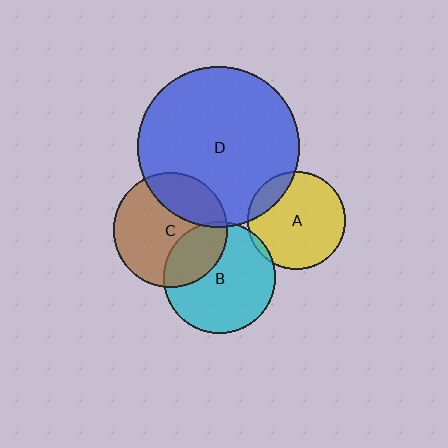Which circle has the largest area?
Circle D (blue).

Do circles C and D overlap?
Yes.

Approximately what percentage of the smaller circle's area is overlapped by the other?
Approximately 25%.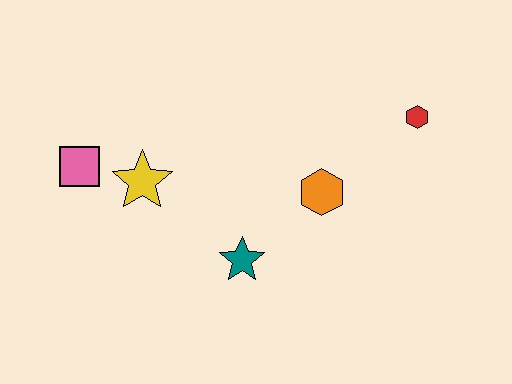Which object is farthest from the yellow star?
The red hexagon is farthest from the yellow star.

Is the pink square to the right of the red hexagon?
No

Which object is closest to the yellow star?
The pink square is closest to the yellow star.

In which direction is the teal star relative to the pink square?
The teal star is to the right of the pink square.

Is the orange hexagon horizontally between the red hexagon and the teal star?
Yes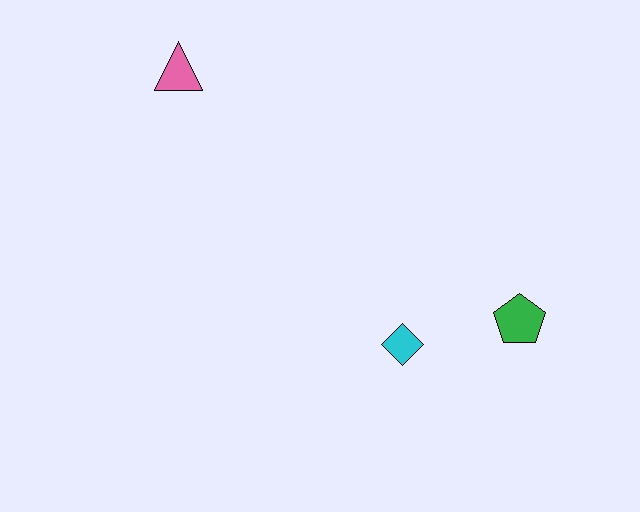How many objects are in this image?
There are 3 objects.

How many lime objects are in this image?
There are no lime objects.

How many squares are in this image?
There are no squares.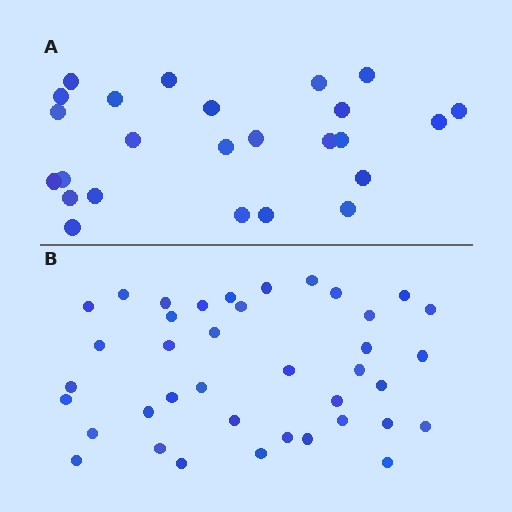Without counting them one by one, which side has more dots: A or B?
Region B (the bottom region) has more dots.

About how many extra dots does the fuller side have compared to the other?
Region B has approximately 15 more dots than region A.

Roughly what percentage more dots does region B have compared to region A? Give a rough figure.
About 55% more.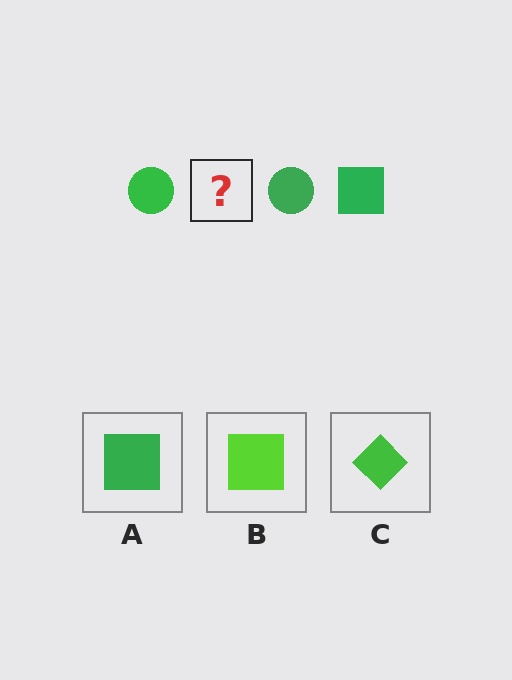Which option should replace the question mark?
Option A.